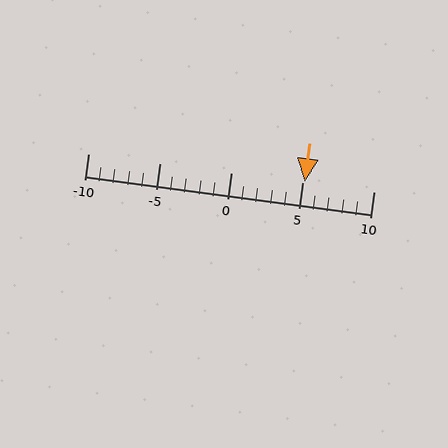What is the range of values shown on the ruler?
The ruler shows values from -10 to 10.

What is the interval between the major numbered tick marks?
The major tick marks are spaced 5 units apart.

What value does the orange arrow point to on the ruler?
The orange arrow points to approximately 5.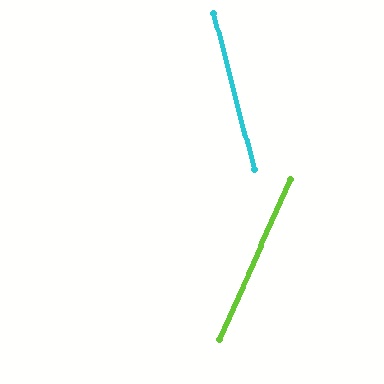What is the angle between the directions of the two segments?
Approximately 38 degrees.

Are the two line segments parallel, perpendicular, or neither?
Neither parallel nor perpendicular — they differ by about 38°.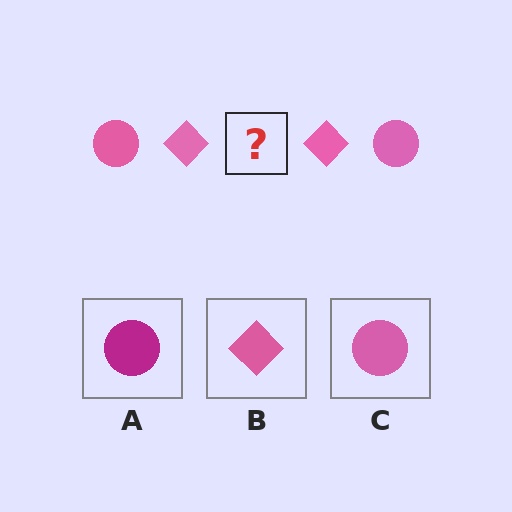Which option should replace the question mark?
Option C.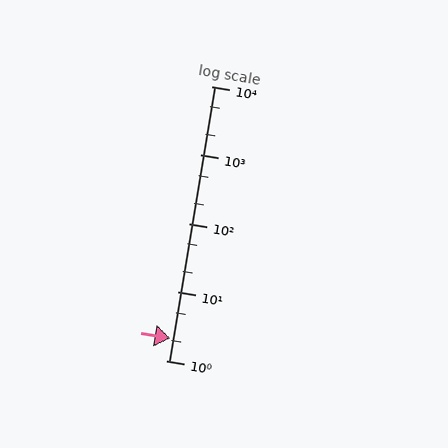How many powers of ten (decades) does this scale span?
The scale spans 4 decades, from 1 to 10000.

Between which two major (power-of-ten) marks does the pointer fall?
The pointer is between 1 and 10.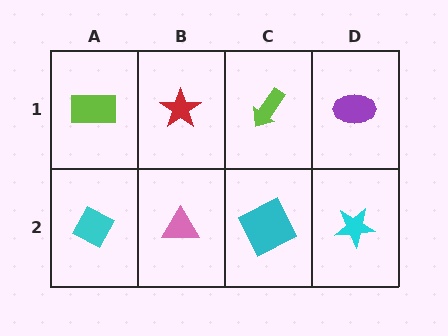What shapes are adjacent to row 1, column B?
A pink triangle (row 2, column B), a lime rectangle (row 1, column A), a lime arrow (row 1, column C).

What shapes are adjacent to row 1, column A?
A cyan diamond (row 2, column A), a red star (row 1, column B).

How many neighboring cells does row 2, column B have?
3.